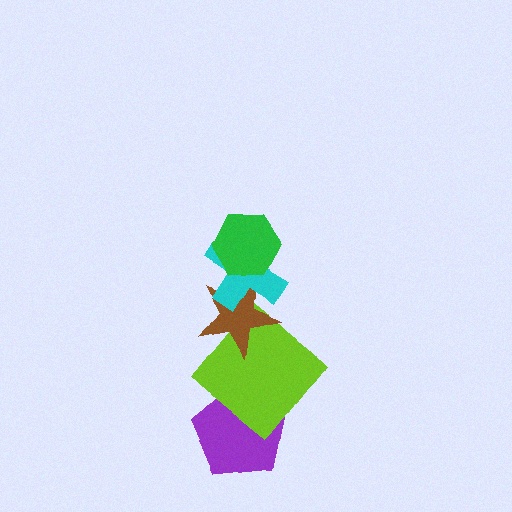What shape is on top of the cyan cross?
The green hexagon is on top of the cyan cross.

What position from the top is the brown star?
The brown star is 3rd from the top.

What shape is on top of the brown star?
The cyan cross is on top of the brown star.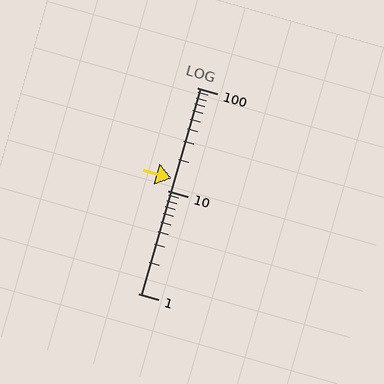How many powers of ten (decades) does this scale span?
The scale spans 2 decades, from 1 to 100.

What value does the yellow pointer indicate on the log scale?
The pointer indicates approximately 13.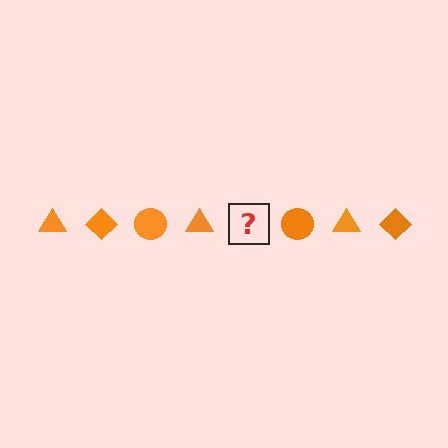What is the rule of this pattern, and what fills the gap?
The rule is that the pattern cycles through triangle, diamond, circle shapes in orange. The gap should be filled with an orange diamond.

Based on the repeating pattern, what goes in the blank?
The blank should be an orange diamond.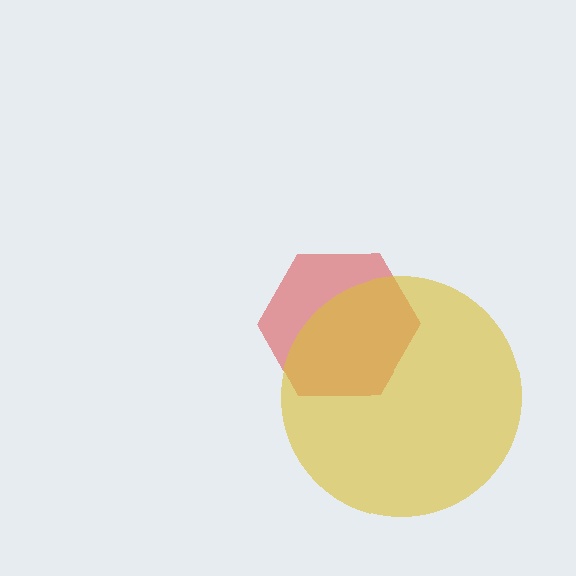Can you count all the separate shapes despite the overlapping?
Yes, there are 2 separate shapes.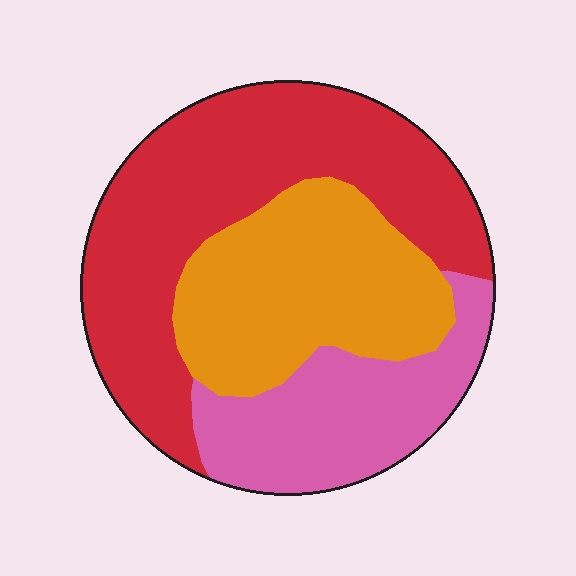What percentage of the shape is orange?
Orange takes up about one third (1/3) of the shape.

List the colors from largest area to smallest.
From largest to smallest: red, orange, pink.